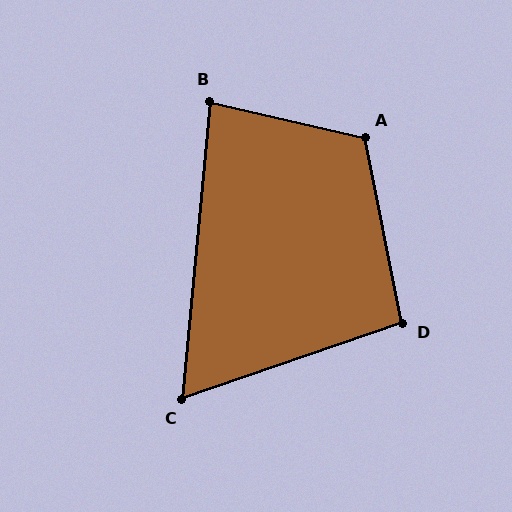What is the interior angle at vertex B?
Approximately 82 degrees (acute).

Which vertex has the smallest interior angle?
C, at approximately 66 degrees.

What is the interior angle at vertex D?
Approximately 98 degrees (obtuse).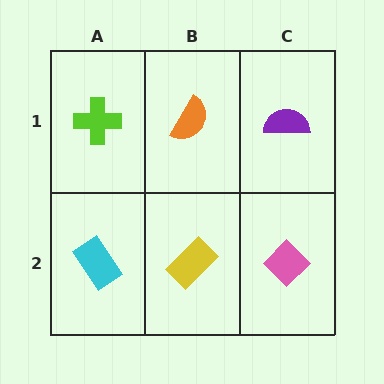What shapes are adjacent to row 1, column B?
A yellow rectangle (row 2, column B), a lime cross (row 1, column A), a purple semicircle (row 1, column C).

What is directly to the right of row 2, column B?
A pink diamond.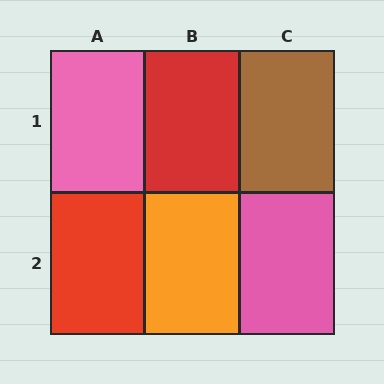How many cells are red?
2 cells are red.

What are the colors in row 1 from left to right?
Pink, red, brown.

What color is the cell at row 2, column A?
Red.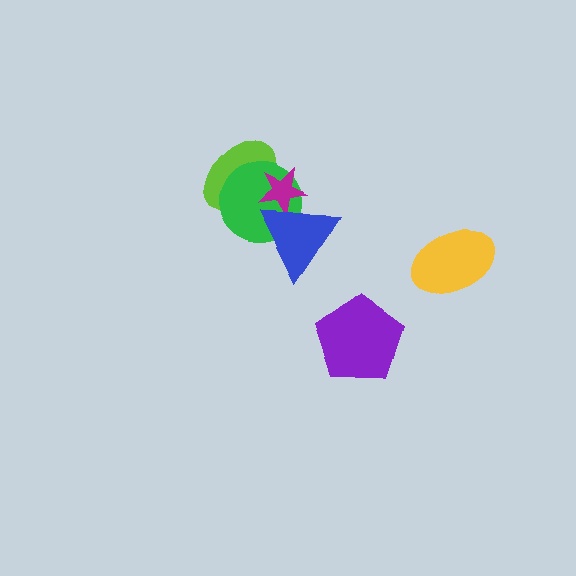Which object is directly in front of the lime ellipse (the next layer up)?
The green circle is directly in front of the lime ellipse.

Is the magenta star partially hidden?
Yes, it is partially covered by another shape.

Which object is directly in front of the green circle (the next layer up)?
The magenta star is directly in front of the green circle.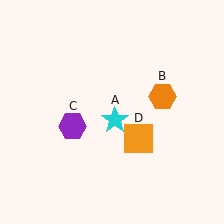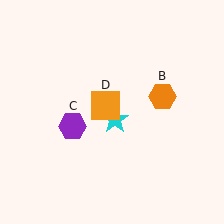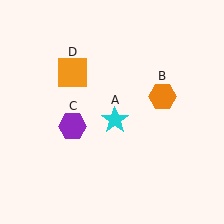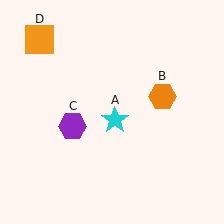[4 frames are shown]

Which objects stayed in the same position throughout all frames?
Cyan star (object A) and orange hexagon (object B) and purple hexagon (object C) remained stationary.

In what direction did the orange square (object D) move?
The orange square (object D) moved up and to the left.